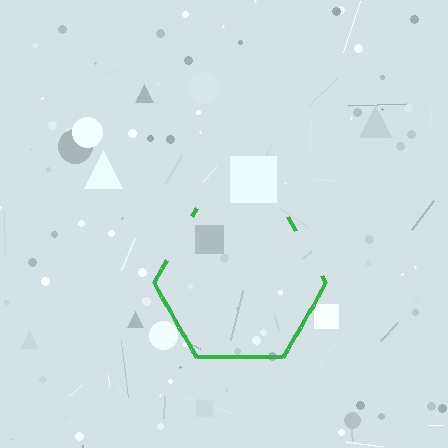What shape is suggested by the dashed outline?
The dashed outline suggests a hexagon.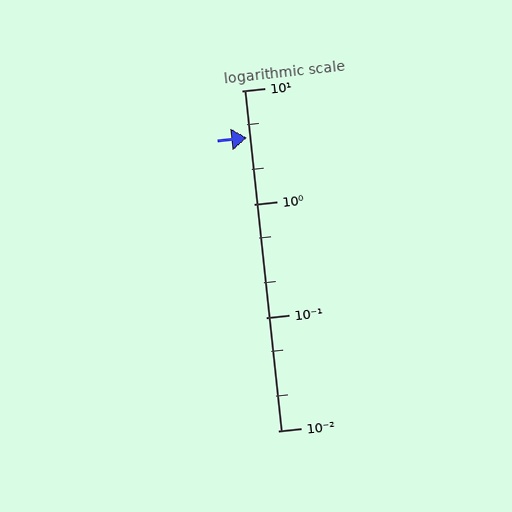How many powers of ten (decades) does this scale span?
The scale spans 3 decades, from 0.01 to 10.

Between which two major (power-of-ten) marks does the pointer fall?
The pointer is between 1 and 10.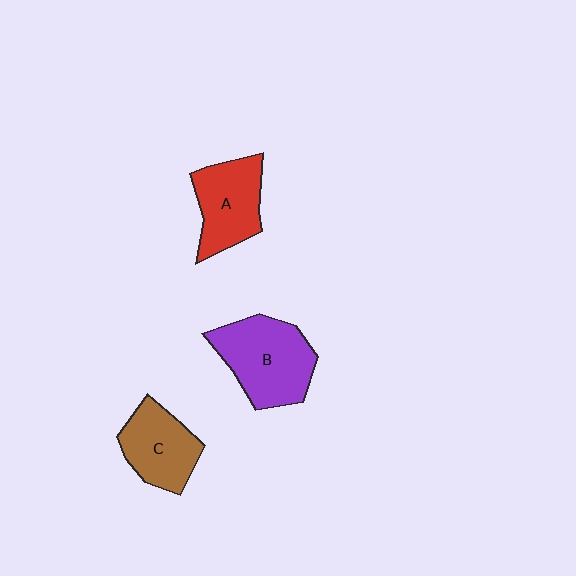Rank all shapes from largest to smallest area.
From largest to smallest: B (purple), A (red), C (brown).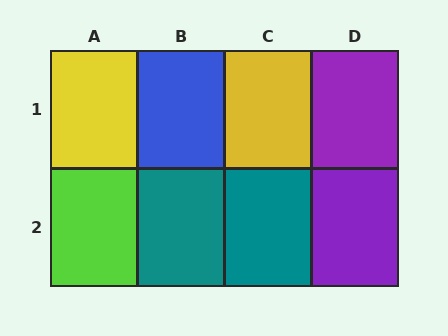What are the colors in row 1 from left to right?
Yellow, blue, yellow, purple.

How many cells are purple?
2 cells are purple.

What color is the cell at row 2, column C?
Teal.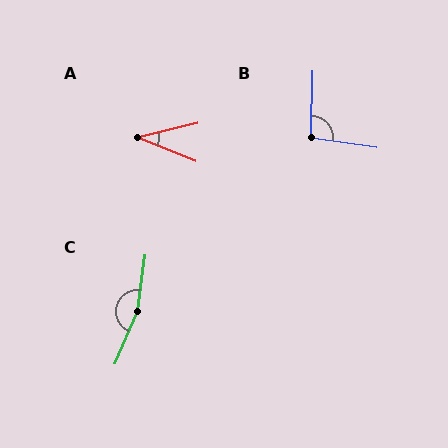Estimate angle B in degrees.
Approximately 97 degrees.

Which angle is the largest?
C, at approximately 164 degrees.